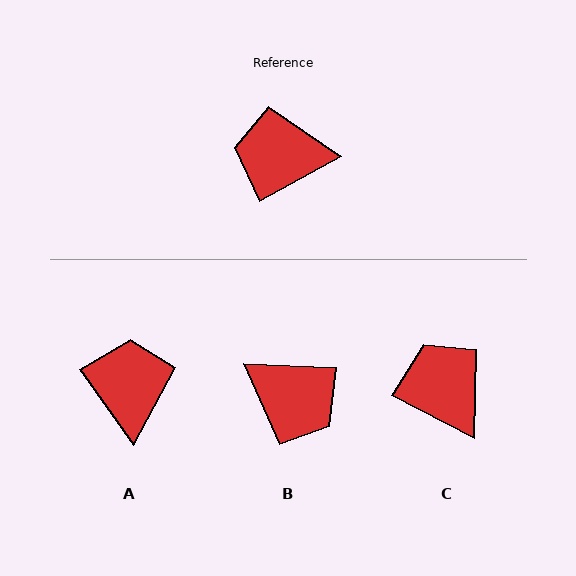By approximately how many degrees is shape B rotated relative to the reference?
Approximately 148 degrees counter-clockwise.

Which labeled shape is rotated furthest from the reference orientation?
B, about 148 degrees away.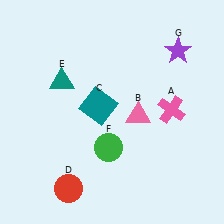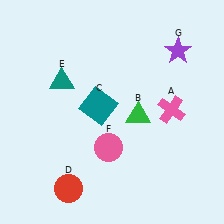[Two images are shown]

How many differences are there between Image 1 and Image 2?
There are 2 differences between the two images.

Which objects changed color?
B changed from pink to green. F changed from green to pink.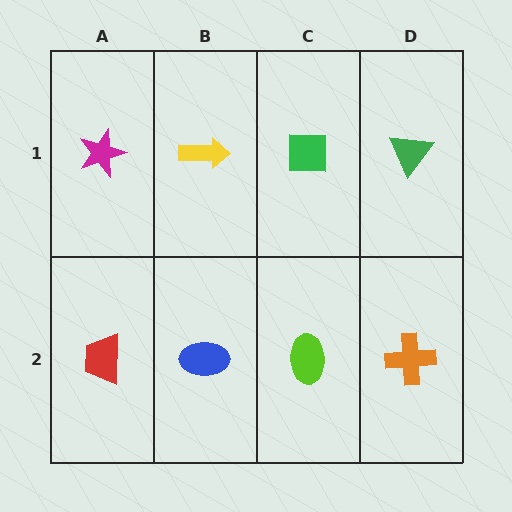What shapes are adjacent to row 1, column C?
A lime ellipse (row 2, column C), a yellow arrow (row 1, column B), a green triangle (row 1, column D).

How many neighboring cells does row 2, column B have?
3.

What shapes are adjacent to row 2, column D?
A green triangle (row 1, column D), a lime ellipse (row 2, column C).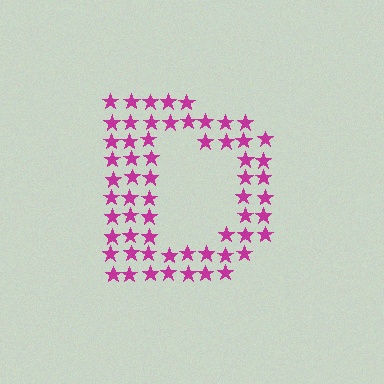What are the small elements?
The small elements are stars.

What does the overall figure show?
The overall figure shows the letter D.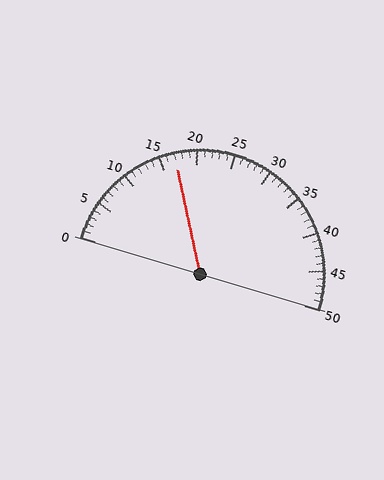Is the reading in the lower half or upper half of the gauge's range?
The reading is in the lower half of the range (0 to 50).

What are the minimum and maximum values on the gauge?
The gauge ranges from 0 to 50.